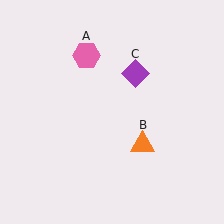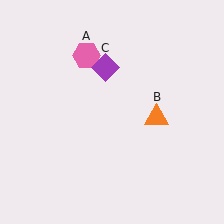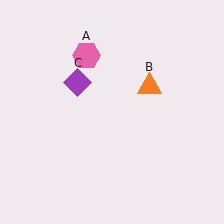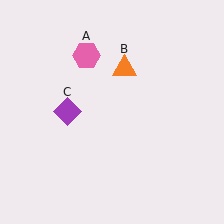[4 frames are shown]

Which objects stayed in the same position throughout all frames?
Pink hexagon (object A) remained stationary.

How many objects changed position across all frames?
2 objects changed position: orange triangle (object B), purple diamond (object C).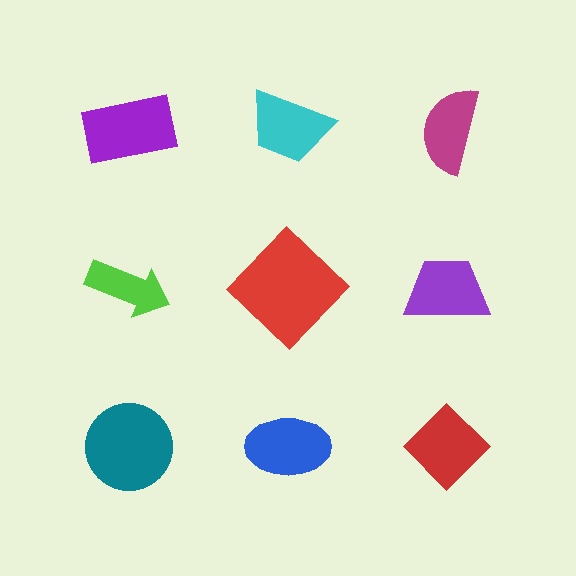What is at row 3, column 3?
A red diamond.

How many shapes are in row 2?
3 shapes.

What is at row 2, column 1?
A lime arrow.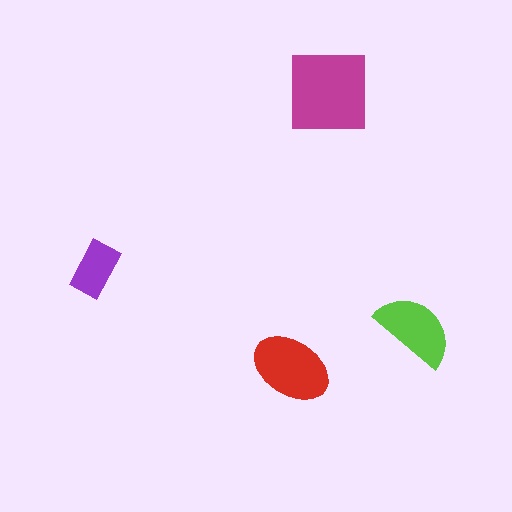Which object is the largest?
The magenta square.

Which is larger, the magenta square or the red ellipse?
The magenta square.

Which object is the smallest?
The purple rectangle.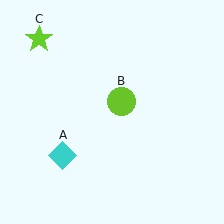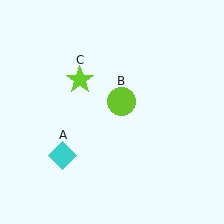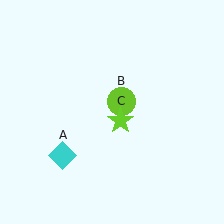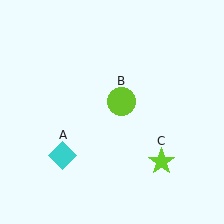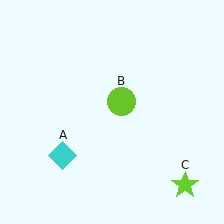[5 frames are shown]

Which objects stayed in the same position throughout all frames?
Cyan diamond (object A) and lime circle (object B) remained stationary.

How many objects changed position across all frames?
1 object changed position: lime star (object C).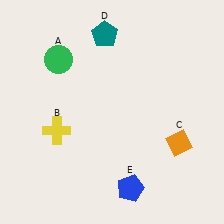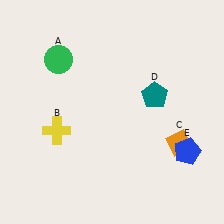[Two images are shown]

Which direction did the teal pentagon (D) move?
The teal pentagon (D) moved down.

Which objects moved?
The objects that moved are: the teal pentagon (D), the blue pentagon (E).